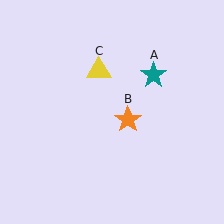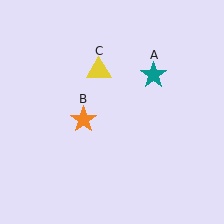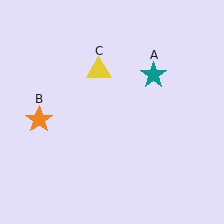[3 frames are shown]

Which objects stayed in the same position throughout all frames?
Teal star (object A) and yellow triangle (object C) remained stationary.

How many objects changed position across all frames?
1 object changed position: orange star (object B).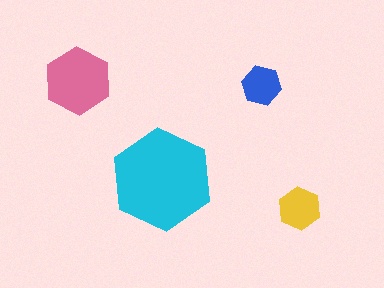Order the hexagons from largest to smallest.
the cyan one, the pink one, the yellow one, the blue one.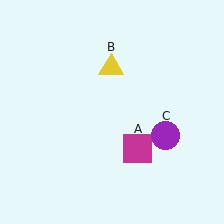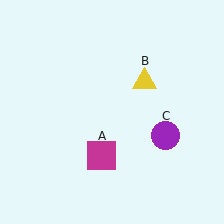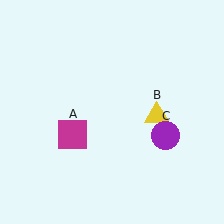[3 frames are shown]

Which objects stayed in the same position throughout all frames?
Purple circle (object C) remained stationary.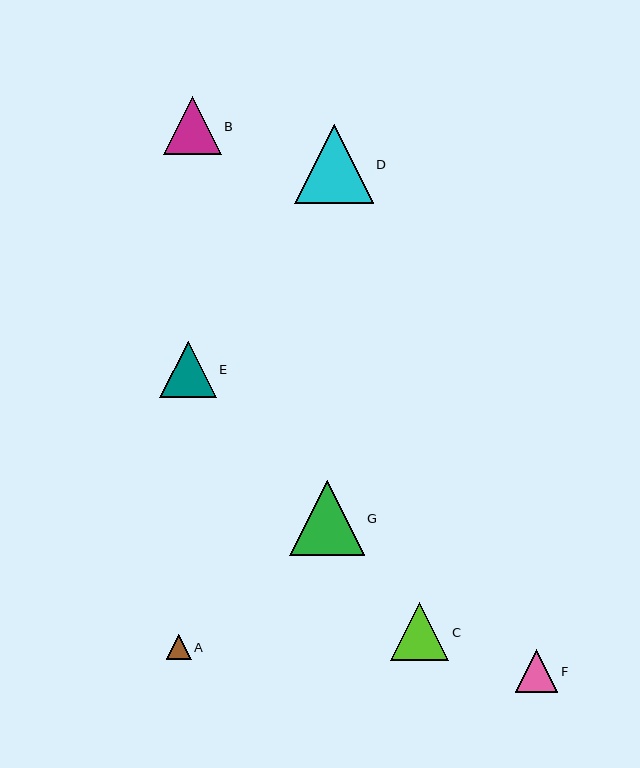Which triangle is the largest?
Triangle D is the largest with a size of approximately 78 pixels.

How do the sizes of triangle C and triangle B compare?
Triangle C and triangle B are approximately the same size.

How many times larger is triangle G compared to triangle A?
Triangle G is approximately 3.0 times the size of triangle A.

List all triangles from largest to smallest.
From largest to smallest: D, G, C, B, E, F, A.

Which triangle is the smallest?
Triangle A is the smallest with a size of approximately 25 pixels.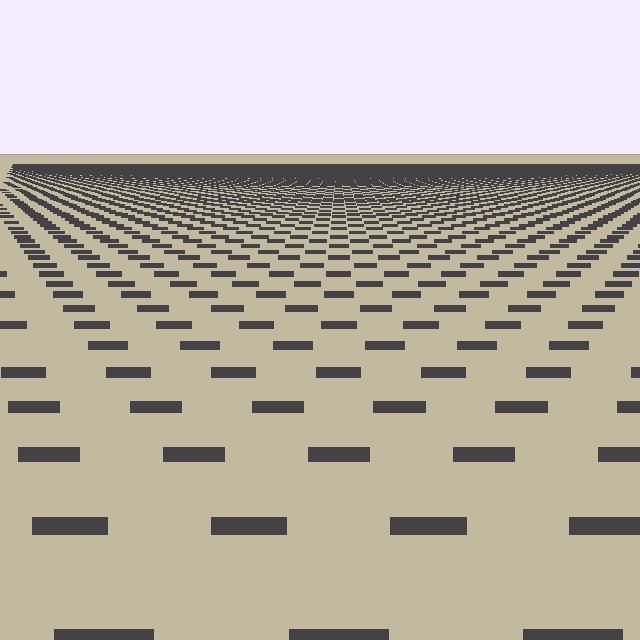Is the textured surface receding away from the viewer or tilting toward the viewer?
The surface is receding away from the viewer. Texture elements get smaller and denser toward the top.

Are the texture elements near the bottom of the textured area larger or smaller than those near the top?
Larger. Near the bottom, elements are closer to the viewer and appear at a bigger on-screen size.